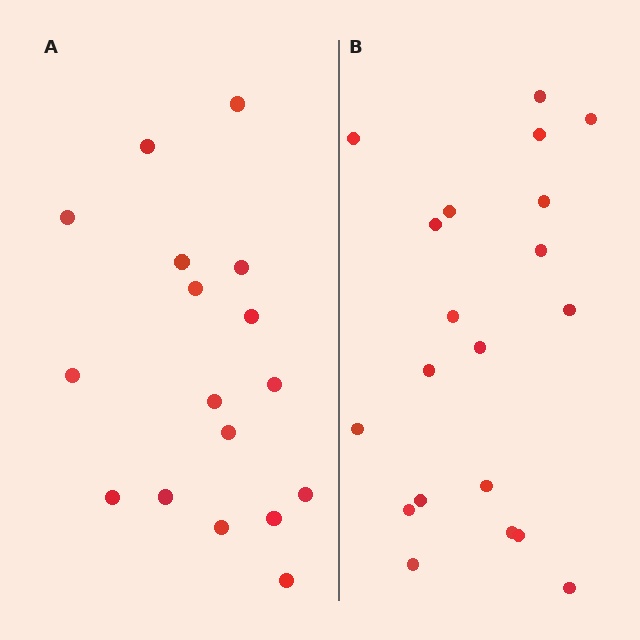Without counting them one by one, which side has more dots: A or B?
Region B (the right region) has more dots.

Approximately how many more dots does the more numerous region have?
Region B has just a few more — roughly 2 or 3 more dots than region A.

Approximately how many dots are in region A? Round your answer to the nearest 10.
About 20 dots. (The exact count is 17, which rounds to 20.)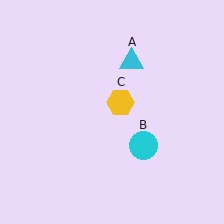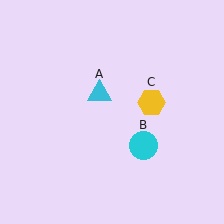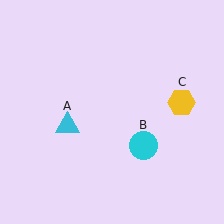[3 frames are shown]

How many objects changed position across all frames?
2 objects changed position: cyan triangle (object A), yellow hexagon (object C).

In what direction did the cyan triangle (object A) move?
The cyan triangle (object A) moved down and to the left.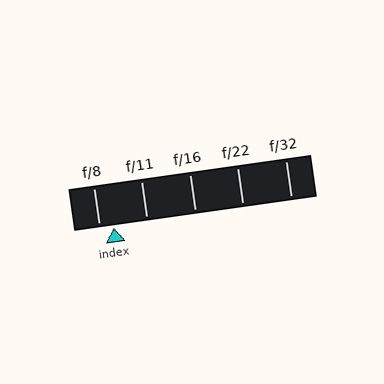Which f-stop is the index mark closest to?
The index mark is closest to f/8.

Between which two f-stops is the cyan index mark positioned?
The index mark is between f/8 and f/11.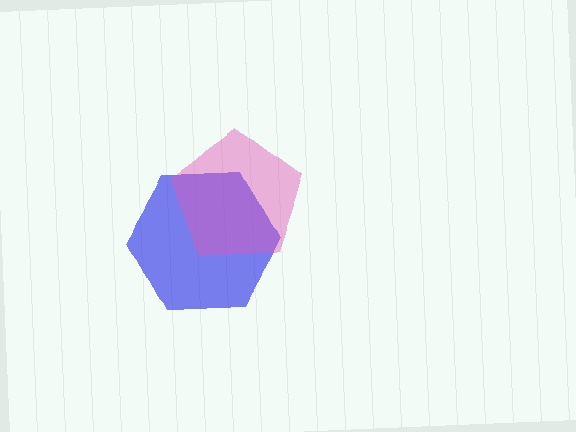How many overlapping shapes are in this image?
There are 2 overlapping shapes in the image.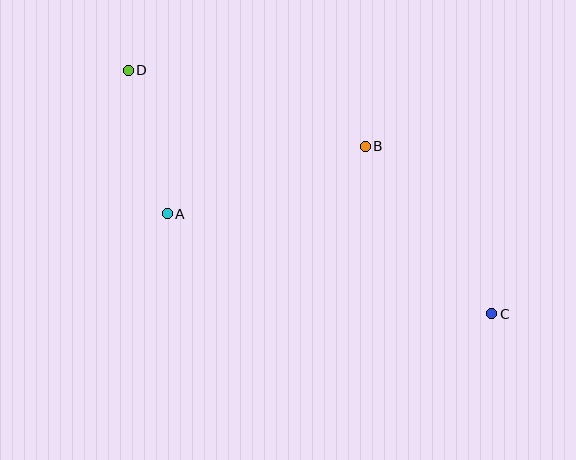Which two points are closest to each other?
Points A and D are closest to each other.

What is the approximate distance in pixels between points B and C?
The distance between B and C is approximately 209 pixels.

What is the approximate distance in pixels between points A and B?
The distance between A and B is approximately 209 pixels.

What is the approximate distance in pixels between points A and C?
The distance between A and C is approximately 339 pixels.